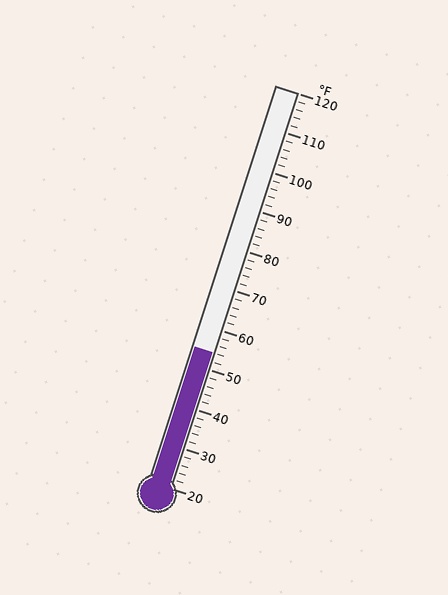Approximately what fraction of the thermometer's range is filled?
The thermometer is filled to approximately 35% of its range.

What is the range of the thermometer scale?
The thermometer scale ranges from 20°F to 120°F.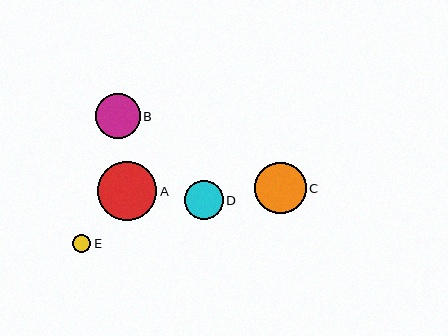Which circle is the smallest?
Circle E is the smallest with a size of approximately 18 pixels.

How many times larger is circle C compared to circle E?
Circle C is approximately 2.9 times the size of circle E.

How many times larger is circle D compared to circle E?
Circle D is approximately 2.2 times the size of circle E.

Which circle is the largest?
Circle A is the largest with a size of approximately 59 pixels.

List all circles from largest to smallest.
From largest to smallest: A, C, B, D, E.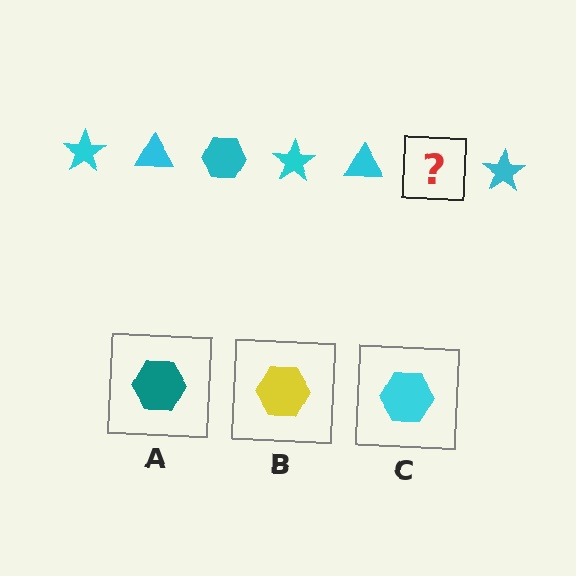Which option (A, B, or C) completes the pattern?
C.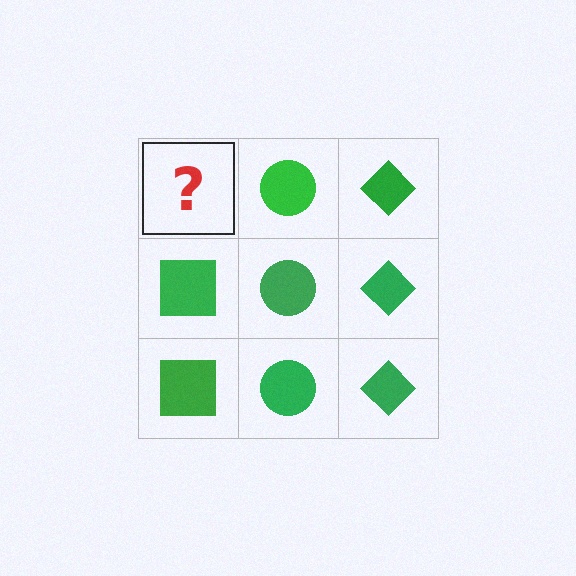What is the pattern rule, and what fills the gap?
The rule is that each column has a consistent shape. The gap should be filled with a green square.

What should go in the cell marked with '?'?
The missing cell should contain a green square.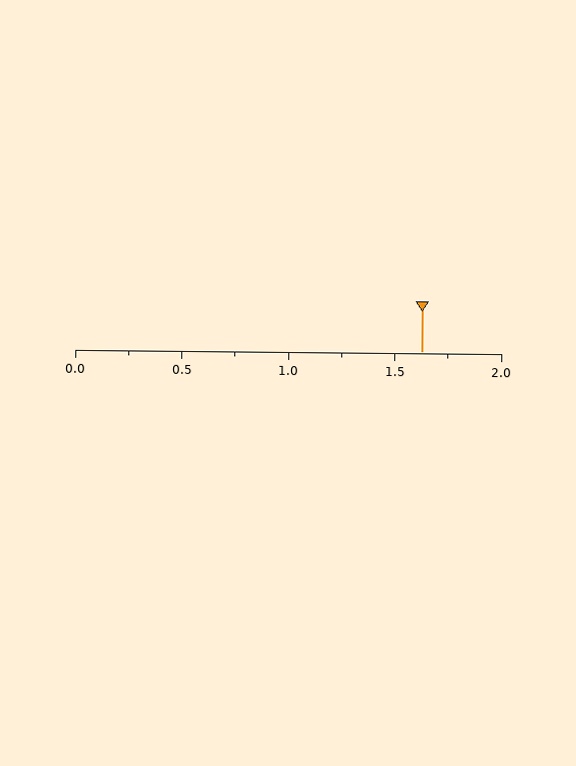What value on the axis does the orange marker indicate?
The marker indicates approximately 1.62.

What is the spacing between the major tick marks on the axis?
The major ticks are spaced 0.5 apart.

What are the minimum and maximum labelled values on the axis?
The axis runs from 0.0 to 2.0.